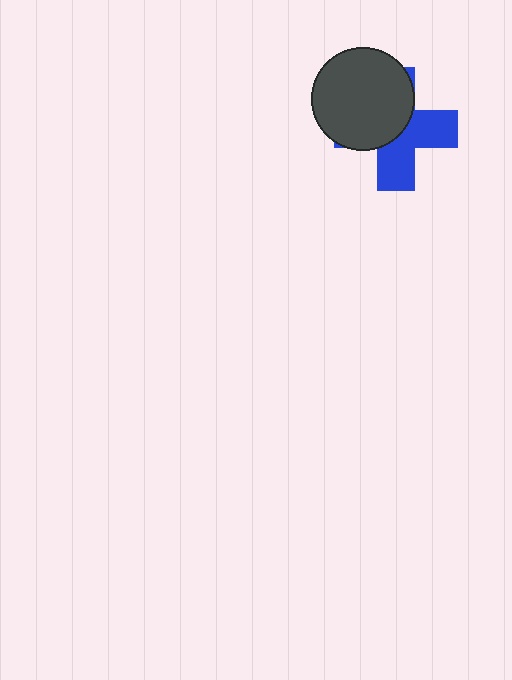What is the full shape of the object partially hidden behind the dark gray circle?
The partially hidden object is a blue cross.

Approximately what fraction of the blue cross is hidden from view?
Roughly 51% of the blue cross is hidden behind the dark gray circle.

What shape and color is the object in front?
The object in front is a dark gray circle.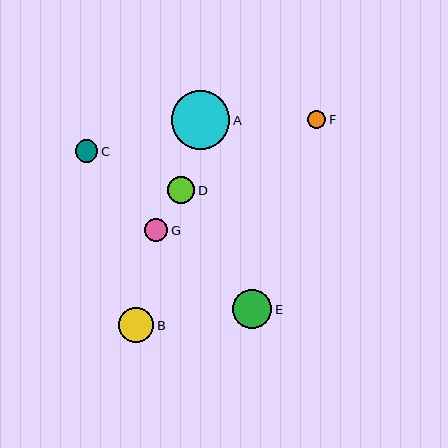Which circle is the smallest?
Circle F is the smallest with a size of approximately 18 pixels.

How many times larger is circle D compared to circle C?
Circle D is approximately 1.2 times the size of circle C.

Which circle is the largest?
Circle A is the largest with a size of approximately 59 pixels.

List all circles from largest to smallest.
From largest to smallest: A, E, B, D, G, C, F.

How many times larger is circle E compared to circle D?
Circle E is approximately 1.4 times the size of circle D.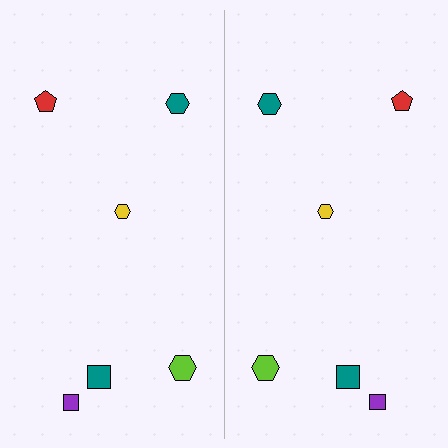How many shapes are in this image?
There are 12 shapes in this image.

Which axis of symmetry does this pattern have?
The pattern has a vertical axis of symmetry running through the center of the image.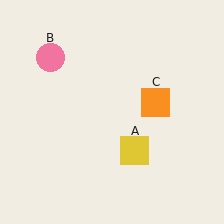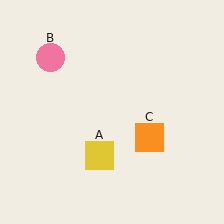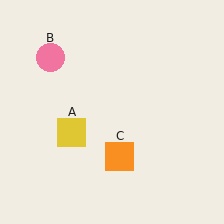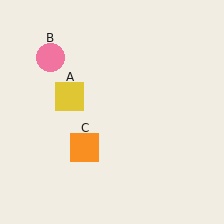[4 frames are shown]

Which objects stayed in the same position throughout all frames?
Pink circle (object B) remained stationary.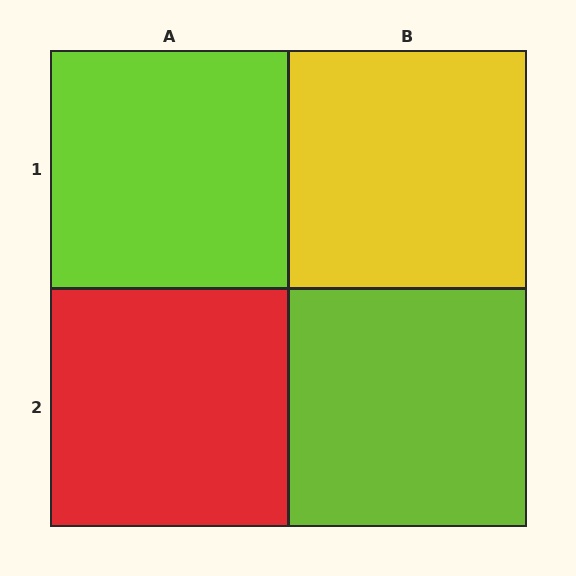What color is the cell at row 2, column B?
Lime.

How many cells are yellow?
1 cell is yellow.